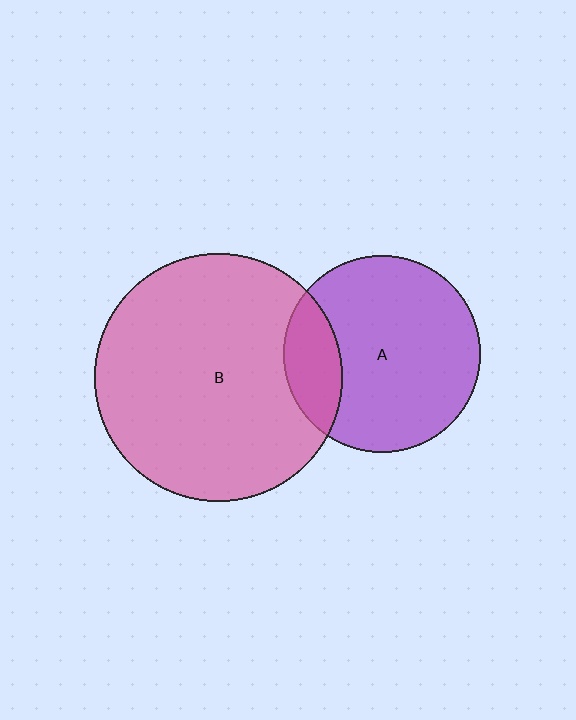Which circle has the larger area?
Circle B (pink).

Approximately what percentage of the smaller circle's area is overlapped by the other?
Approximately 20%.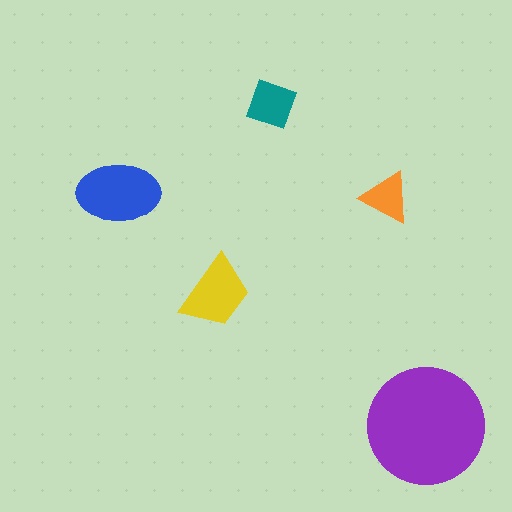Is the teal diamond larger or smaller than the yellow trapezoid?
Smaller.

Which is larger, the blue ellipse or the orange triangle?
The blue ellipse.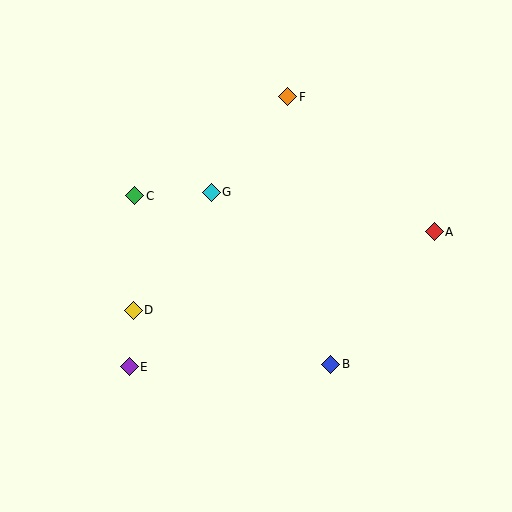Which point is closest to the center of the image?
Point G at (211, 192) is closest to the center.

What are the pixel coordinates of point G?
Point G is at (211, 192).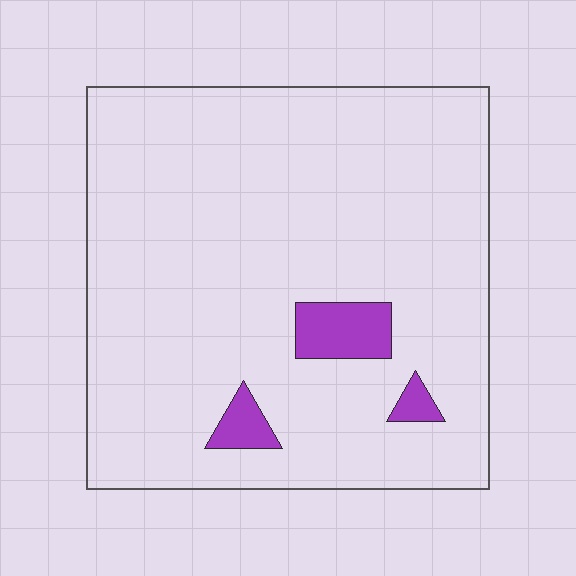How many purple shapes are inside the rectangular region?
3.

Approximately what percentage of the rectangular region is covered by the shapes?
Approximately 5%.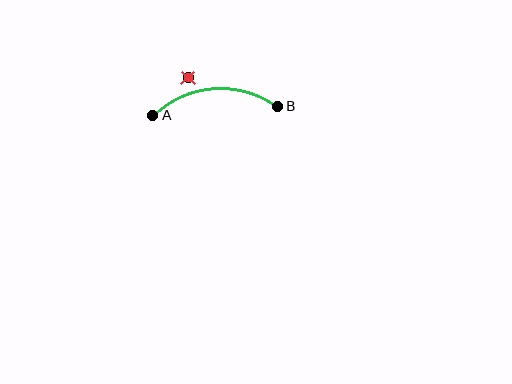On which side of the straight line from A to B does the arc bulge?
The arc bulges above the straight line connecting A and B.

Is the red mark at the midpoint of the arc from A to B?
No — the red mark does not lie on the arc at all. It sits slightly outside the curve.